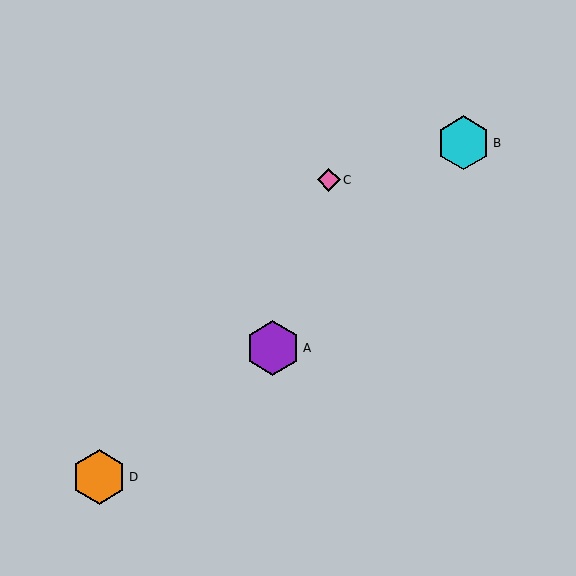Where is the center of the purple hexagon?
The center of the purple hexagon is at (273, 348).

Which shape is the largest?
The orange hexagon (labeled D) is the largest.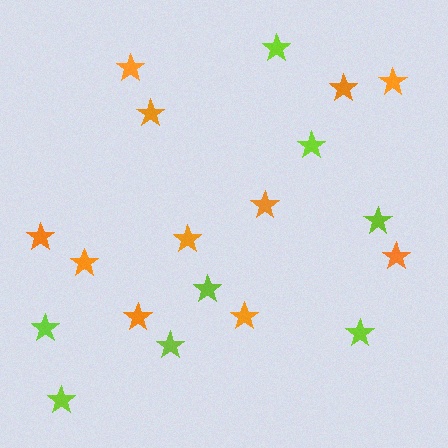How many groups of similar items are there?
There are 2 groups: one group of lime stars (8) and one group of orange stars (11).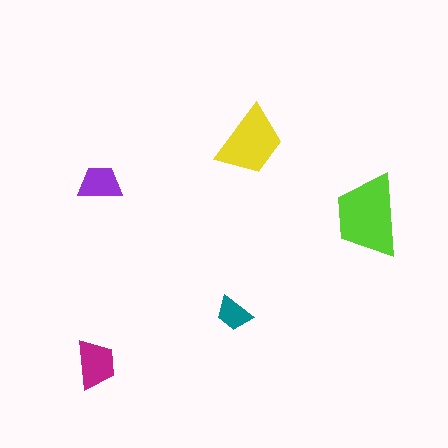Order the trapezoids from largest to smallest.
the lime one, the yellow one, the magenta one, the purple one, the teal one.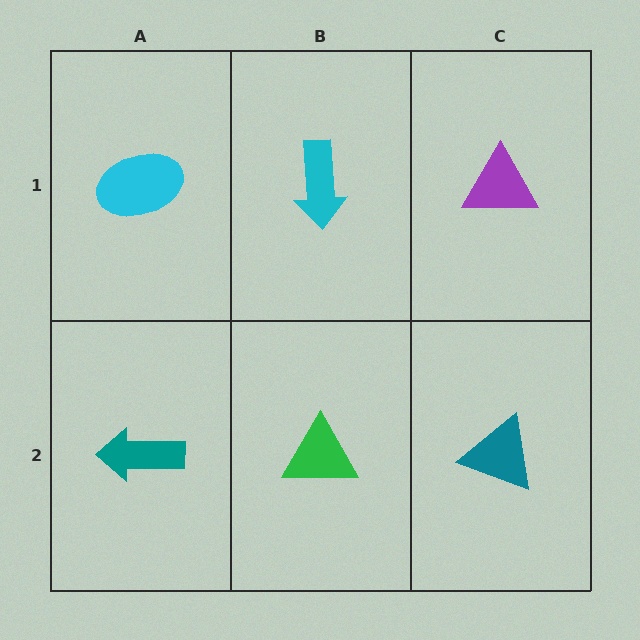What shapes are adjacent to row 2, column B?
A cyan arrow (row 1, column B), a teal arrow (row 2, column A), a teal triangle (row 2, column C).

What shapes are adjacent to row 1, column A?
A teal arrow (row 2, column A), a cyan arrow (row 1, column B).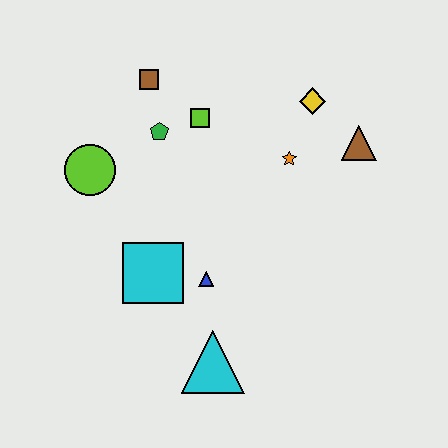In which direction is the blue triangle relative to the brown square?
The blue triangle is below the brown square.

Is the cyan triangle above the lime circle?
No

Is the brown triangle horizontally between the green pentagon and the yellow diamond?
No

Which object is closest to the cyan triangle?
The blue triangle is closest to the cyan triangle.